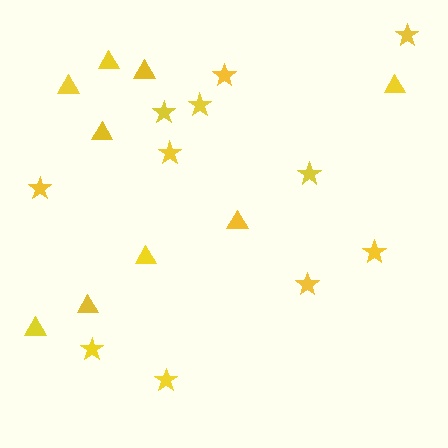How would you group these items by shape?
There are 2 groups: one group of triangles (9) and one group of stars (11).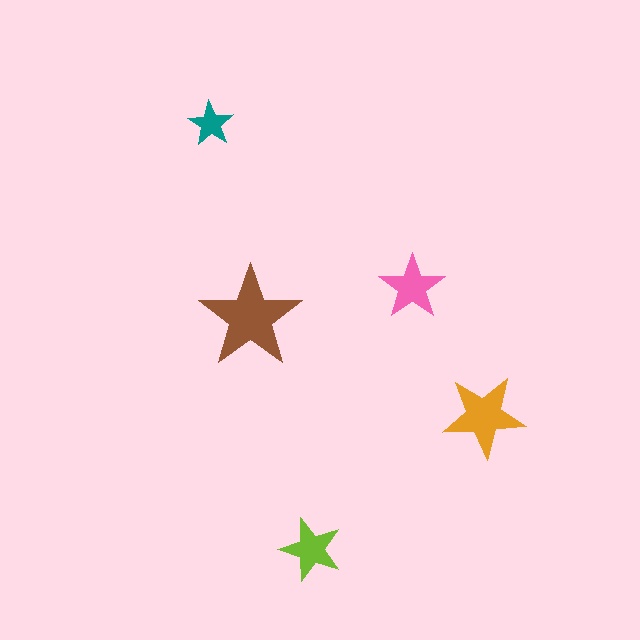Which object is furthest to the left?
The teal star is leftmost.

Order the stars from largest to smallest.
the brown one, the orange one, the pink one, the lime one, the teal one.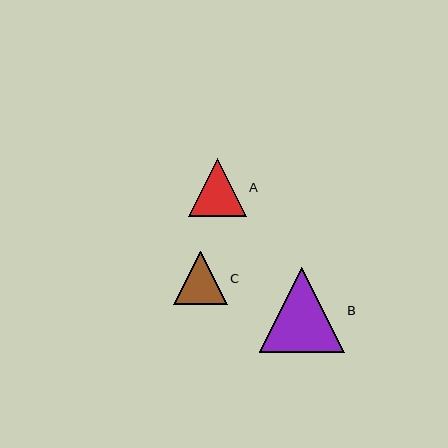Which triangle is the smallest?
Triangle C is the smallest with a size of approximately 54 pixels.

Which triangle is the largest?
Triangle B is the largest with a size of approximately 85 pixels.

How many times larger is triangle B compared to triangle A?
Triangle B is approximately 1.5 times the size of triangle A.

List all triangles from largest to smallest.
From largest to smallest: B, A, C.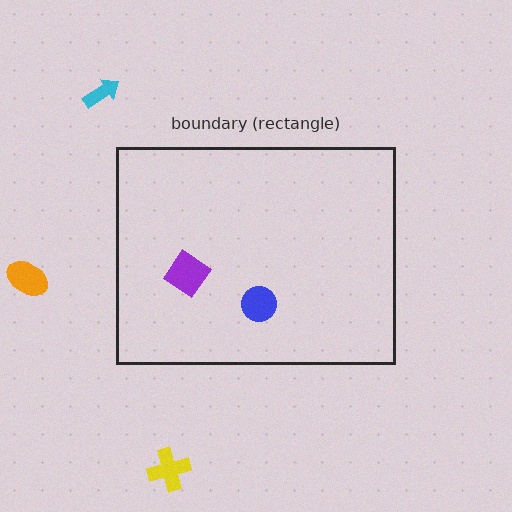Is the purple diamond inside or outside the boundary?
Inside.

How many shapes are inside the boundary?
2 inside, 3 outside.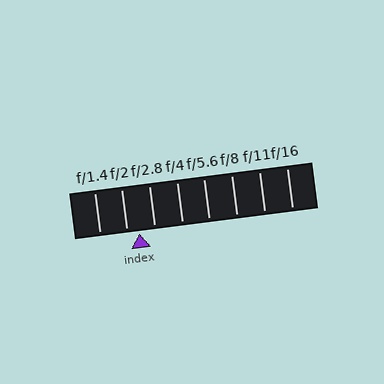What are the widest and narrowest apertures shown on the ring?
The widest aperture shown is f/1.4 and the narrowest is f/16.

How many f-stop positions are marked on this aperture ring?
There are 8 f-stop positions marked.